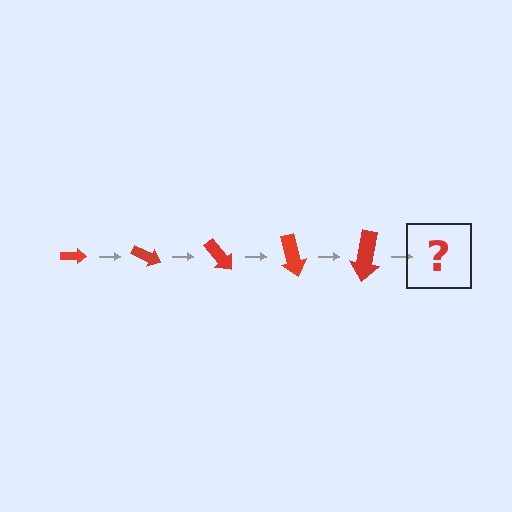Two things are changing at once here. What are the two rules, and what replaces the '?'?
The two rules are that the arrow grows larger each step and it rotates 25 degrees each step. The '?' should be an arrow, larger than the previous one and rotated 125 degrees from the start.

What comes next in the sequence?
The next element should be an arrow, larger than the previous one and rotated 125 degrees from the start.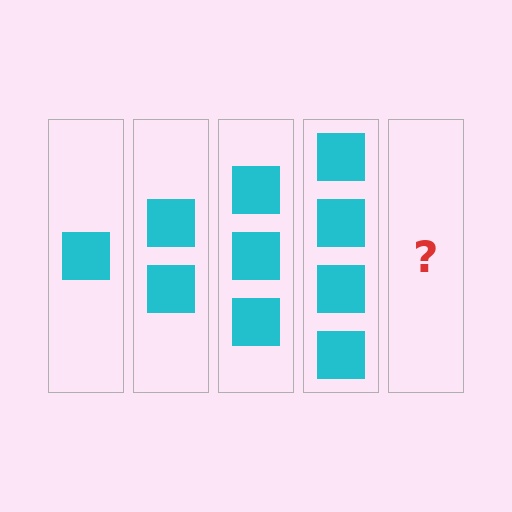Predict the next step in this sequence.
The next step is 5 squares.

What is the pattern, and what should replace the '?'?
The pattern is that each step adds one more square. The '?' should be 5 squares.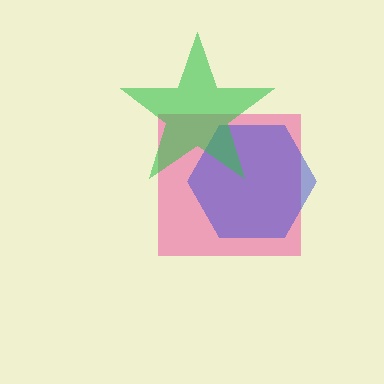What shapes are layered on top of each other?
The layered shapes are: a pink square, a blue hexagon, a green star.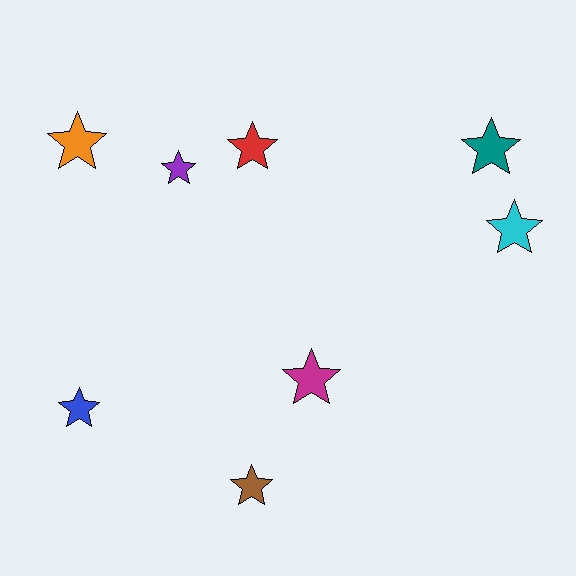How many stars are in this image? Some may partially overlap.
There are 8 stars.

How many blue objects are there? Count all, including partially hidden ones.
There is 1 blue object.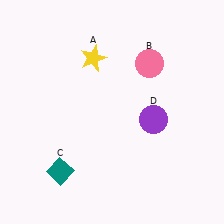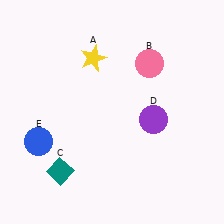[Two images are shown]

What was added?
A blue circle (E) was added in Image 2.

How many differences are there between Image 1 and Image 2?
There is 1 difference between the two images.